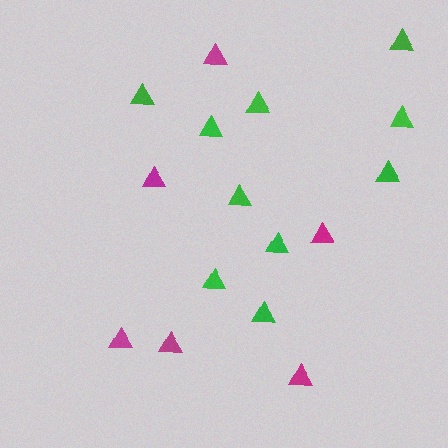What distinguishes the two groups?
There are 2 groups: one group of magenta triangles (6) and one group of green triangles (10).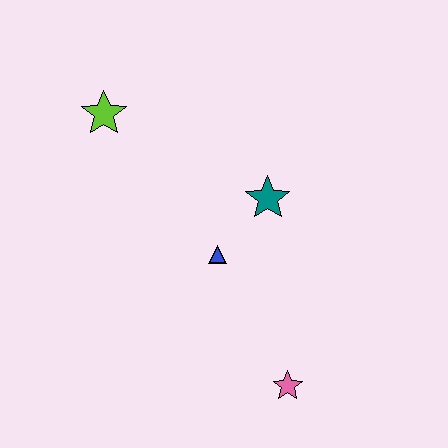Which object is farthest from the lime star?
The pink star is farthest from the lime star.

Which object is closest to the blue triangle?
The teal star is closest to the blue triangle.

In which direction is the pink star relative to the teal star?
The pink star is below the teal star.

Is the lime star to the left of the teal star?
Yes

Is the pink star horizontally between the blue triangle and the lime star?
No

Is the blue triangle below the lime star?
Yes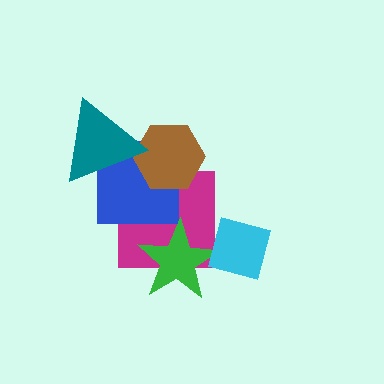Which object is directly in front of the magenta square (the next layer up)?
The blue square is directly in front of the magenta square.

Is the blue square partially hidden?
Yes, it is partially covered by another shape.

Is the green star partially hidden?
Yes, it is partially covered by another shape.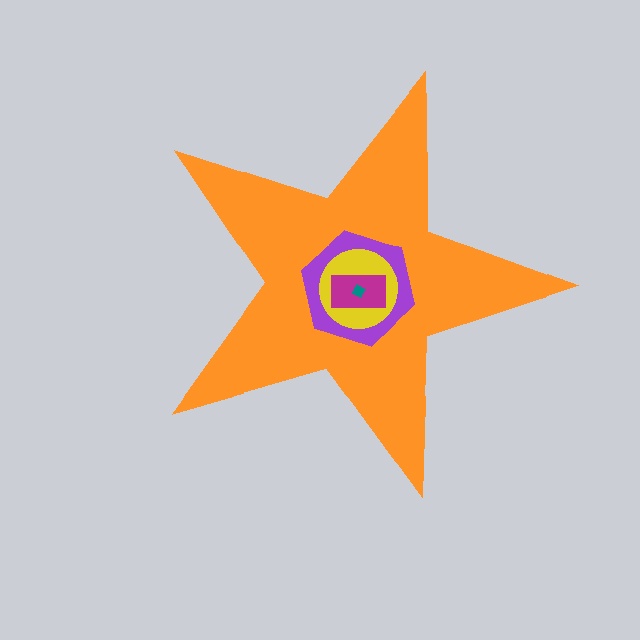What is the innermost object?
The teal diamond.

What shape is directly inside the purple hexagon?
The yellow circle.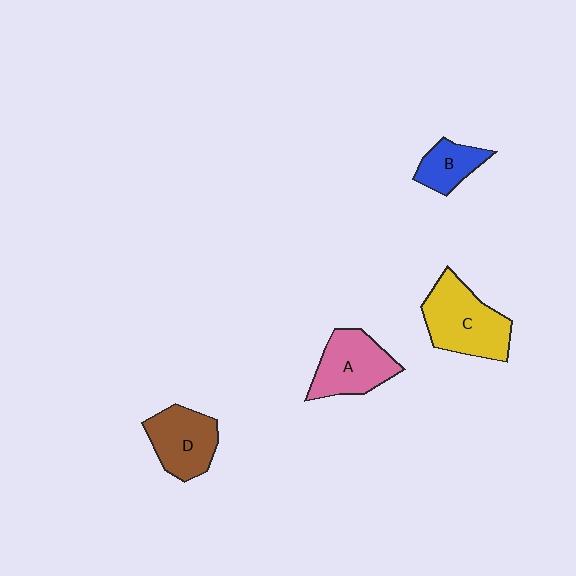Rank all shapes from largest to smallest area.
From largest to smallest: C (yellow), A (pink), D (brown), B (blue).